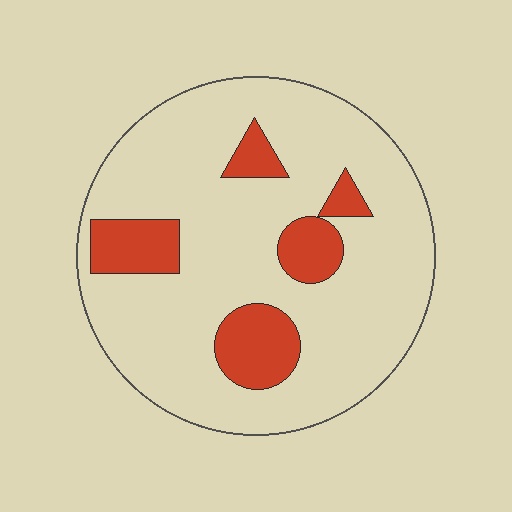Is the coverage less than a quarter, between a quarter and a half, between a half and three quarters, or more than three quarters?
Less than a quarter.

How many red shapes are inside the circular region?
5.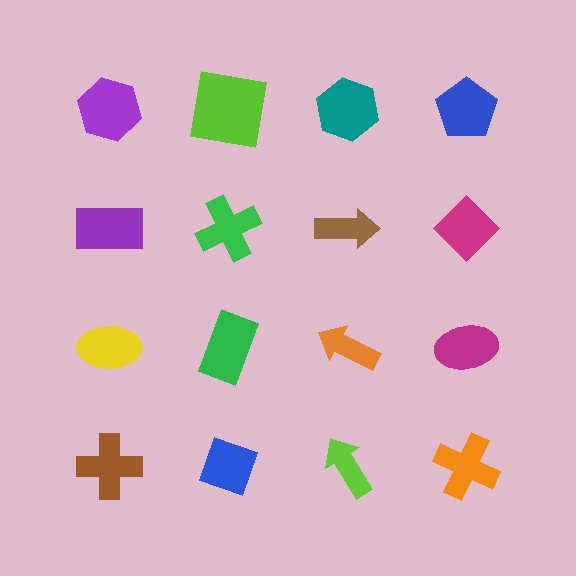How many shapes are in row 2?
4 shapes.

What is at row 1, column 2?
A lime square.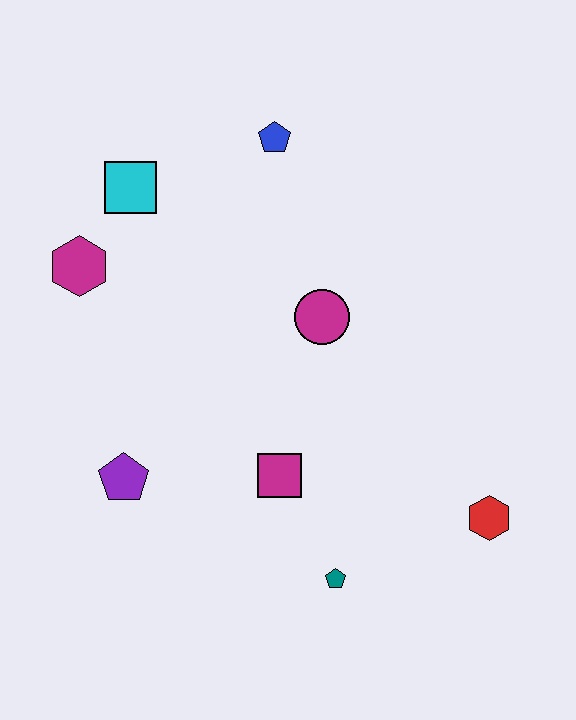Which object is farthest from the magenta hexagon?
The red hexagon is farthest from the magenta hexagon.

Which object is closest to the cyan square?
The magenta hexagon is closest to the cyan square.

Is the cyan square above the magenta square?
Yes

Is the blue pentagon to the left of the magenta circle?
Yes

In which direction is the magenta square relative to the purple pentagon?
The magenta square is to the right of the purple pentagon.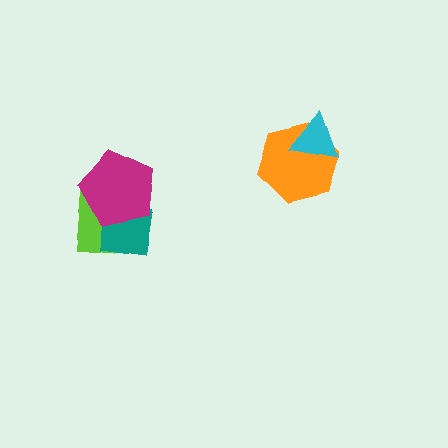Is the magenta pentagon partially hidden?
No, no other shape covers it.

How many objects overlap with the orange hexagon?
1 object overlaps with the orange hexagon.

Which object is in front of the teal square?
The magenta pentagon is in front of the teal square.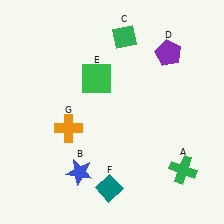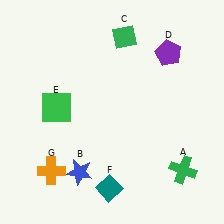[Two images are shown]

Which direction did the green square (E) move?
The green square (E) moved left.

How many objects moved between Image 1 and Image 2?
2 objects moved between the two images.